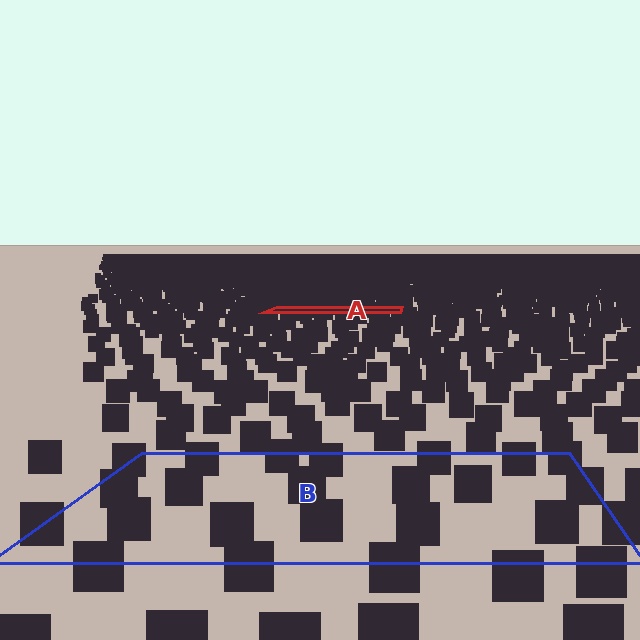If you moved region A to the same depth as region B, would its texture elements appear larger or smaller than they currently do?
They would appear larger. At a closer depth, the same texture elements are projected at a bigger on-screen size.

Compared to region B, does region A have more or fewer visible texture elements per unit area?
Region A has more texture elements per unit area — they are packed more densely because it is farther away.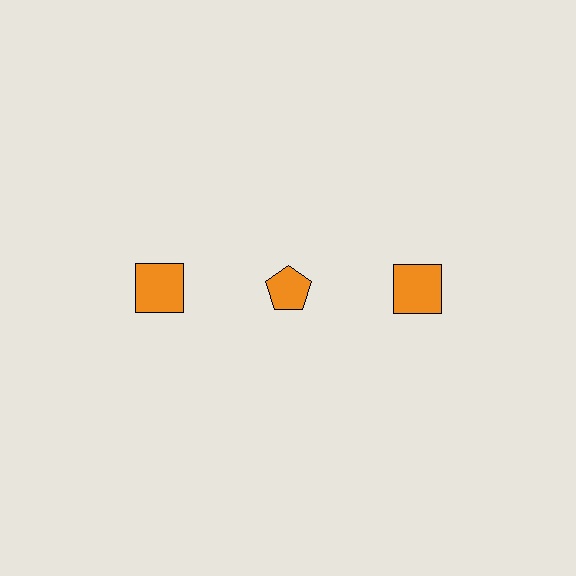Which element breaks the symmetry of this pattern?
The orange pentagon in the top row, second from left column breaks the symmetry. All other shapes are orange squares.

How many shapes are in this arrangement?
There are 3 shapes arranged in a grid pattern.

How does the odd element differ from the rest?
It has a different shape: pentagon instead of square.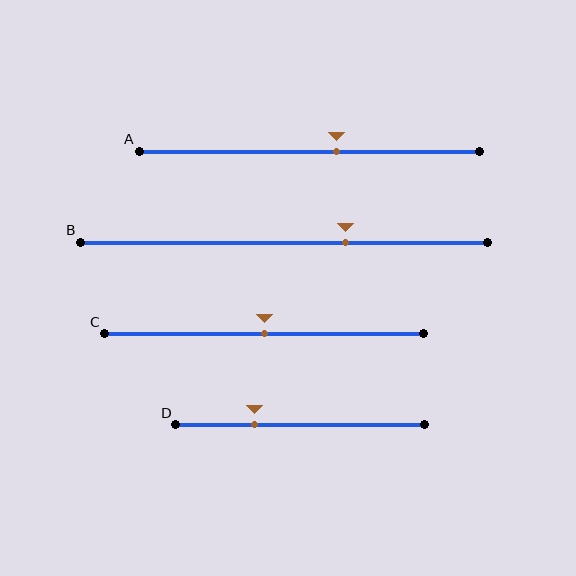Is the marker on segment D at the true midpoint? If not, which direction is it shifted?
No, the marker on segment D is shifted to the left by about 19% of the segment length.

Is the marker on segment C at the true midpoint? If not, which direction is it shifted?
Yes, the marker on segment C is at the true midpoint.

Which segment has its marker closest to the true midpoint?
Segment C has its marker closest to the true midpoint.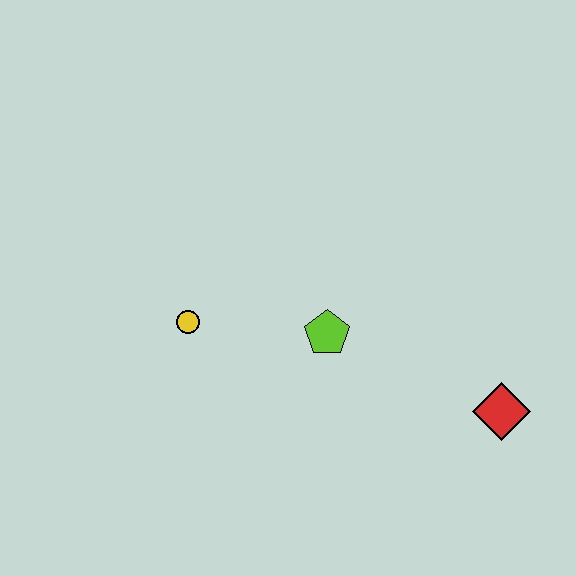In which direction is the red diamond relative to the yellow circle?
The red diamond is to the right of the yellow circle.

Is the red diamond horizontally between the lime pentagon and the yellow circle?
No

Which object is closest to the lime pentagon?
The yellow circle is closest to the lime pentagon.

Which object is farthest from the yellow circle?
The red diamond is farthest from the yellow circle.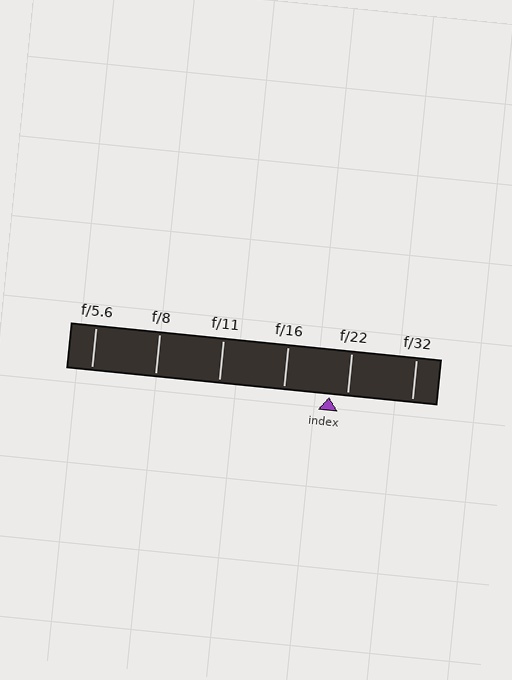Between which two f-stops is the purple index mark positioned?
The index mark is between f/16 and f/22.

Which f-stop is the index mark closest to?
The index mark is closest to f/22.